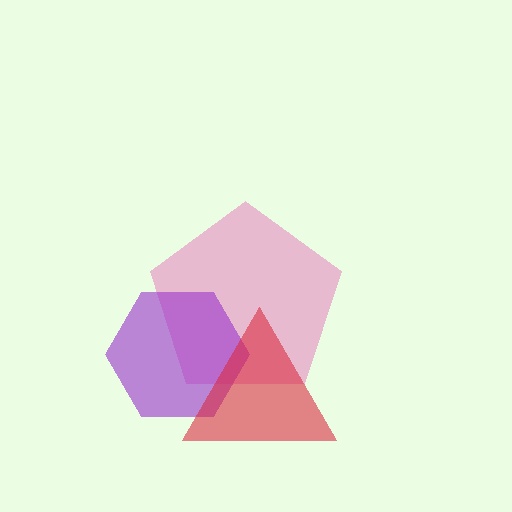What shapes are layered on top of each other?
The layered shapes are: a pink pentagon, a purple hexagon, a red triangle.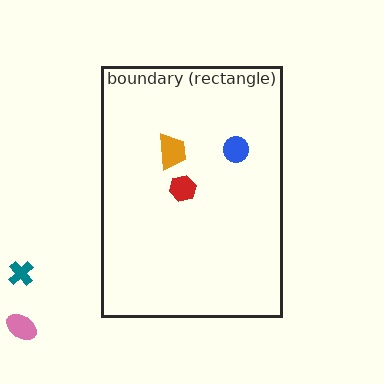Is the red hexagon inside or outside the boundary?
Inside.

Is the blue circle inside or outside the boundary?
Inside.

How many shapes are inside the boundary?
3 inside, 2 outside.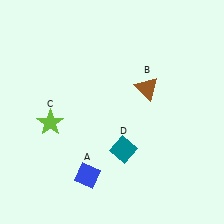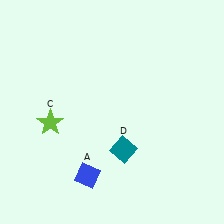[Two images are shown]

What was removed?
The brown triangle (B) was removed in Image 2.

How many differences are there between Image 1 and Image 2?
There is 1 difference between the two images.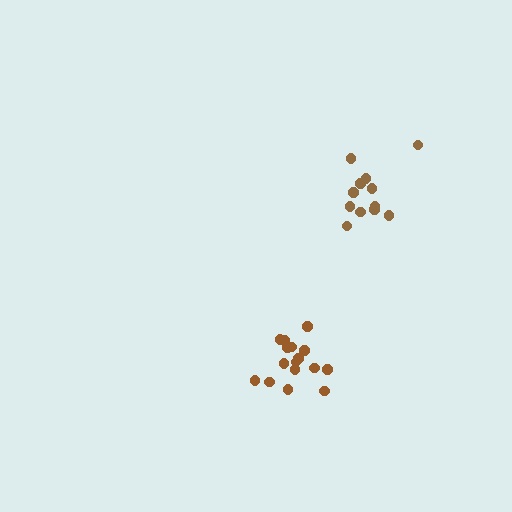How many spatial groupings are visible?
There are 2 spatial groupings.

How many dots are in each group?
Group 1: 16 dots, Group 2: 13 dots (29 total).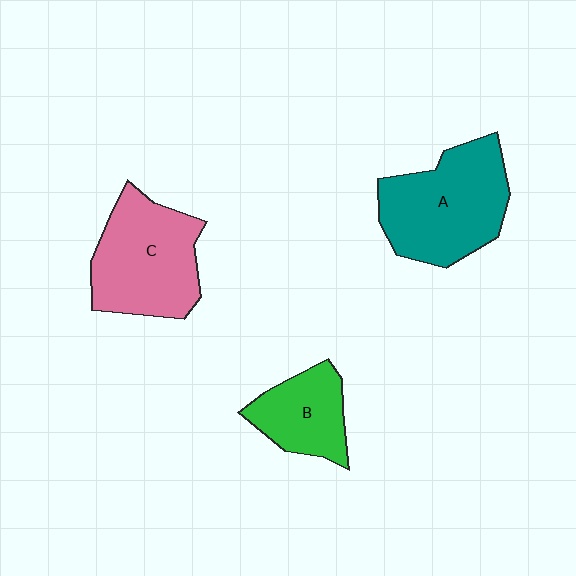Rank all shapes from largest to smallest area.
From largest to smallest: A (teal), C (pink), B (green).